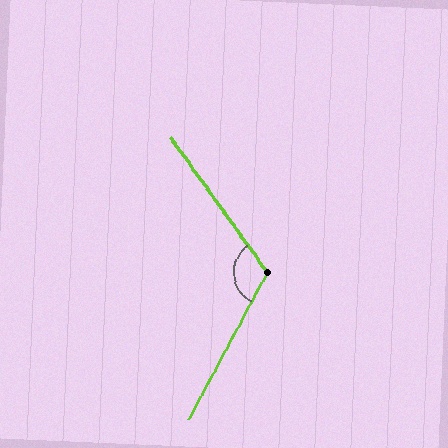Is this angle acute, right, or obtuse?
It is obtuse.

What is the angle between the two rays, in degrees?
Approximately 116 degrees.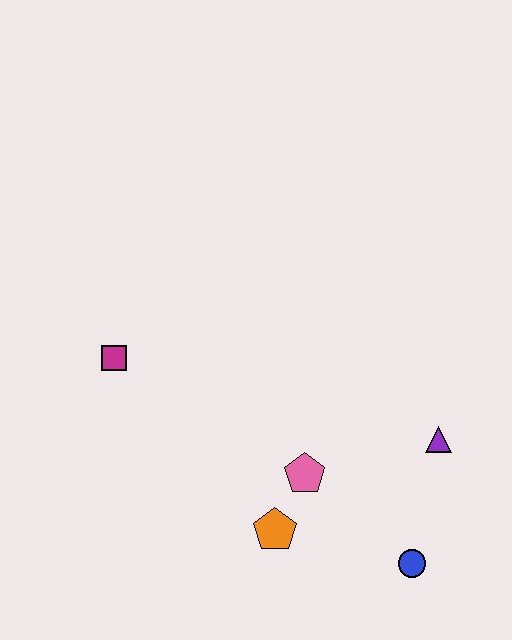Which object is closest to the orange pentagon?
The pink pentagon is closest to the orange pentagon.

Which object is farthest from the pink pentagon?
The magenta square is farthest from the pink pentagon.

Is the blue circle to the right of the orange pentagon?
Yes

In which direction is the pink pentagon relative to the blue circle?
The pink pentagon is to the left of the blue circle.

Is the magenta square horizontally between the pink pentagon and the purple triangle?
No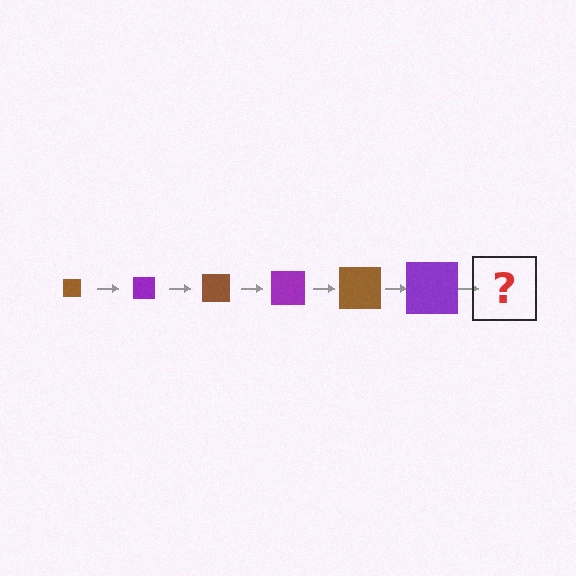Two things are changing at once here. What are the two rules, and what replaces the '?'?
The two rules are that the square grows larger each step and the color cycles through brown and purple. The '?' should be a brown square, larger than the previous one.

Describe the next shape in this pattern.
It should be a brown square, larger than the previous one.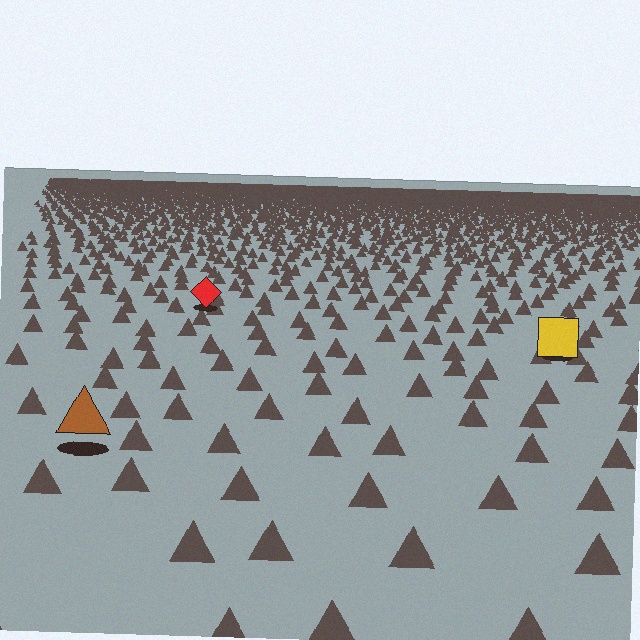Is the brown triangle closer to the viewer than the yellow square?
Yes. The brown triangle is closer — you can tell from the texture gradient: the ground texture is coarser near it.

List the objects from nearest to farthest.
From nearest to farthest: the brown triangle, the yellow square, the red diamond.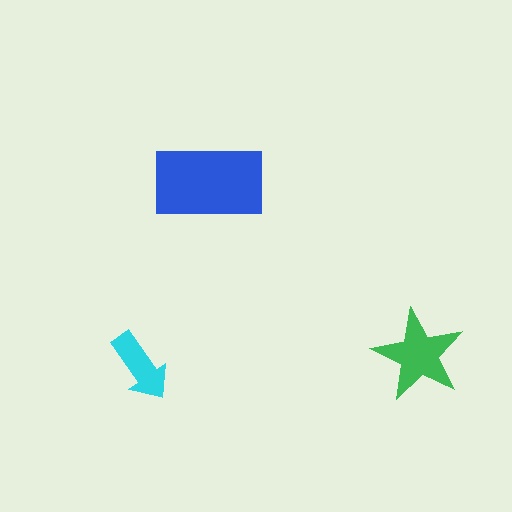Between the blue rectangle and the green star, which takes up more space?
The blue rectangle.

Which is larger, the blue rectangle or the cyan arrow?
The blue rectangle.